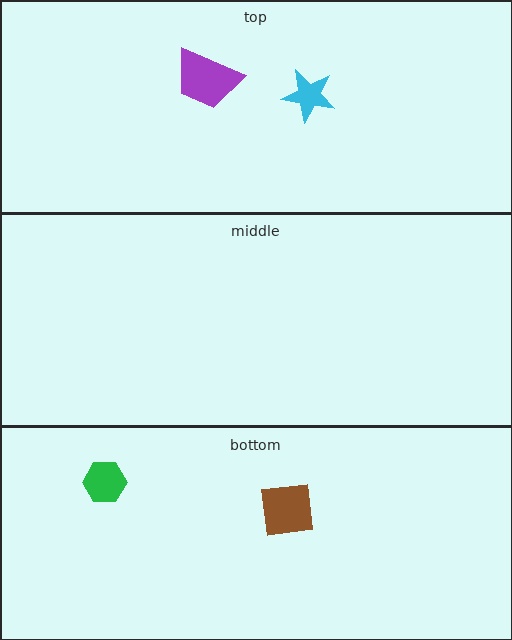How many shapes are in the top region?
2.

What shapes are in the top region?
The purple trapezoid, the cyan star.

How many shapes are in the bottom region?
2.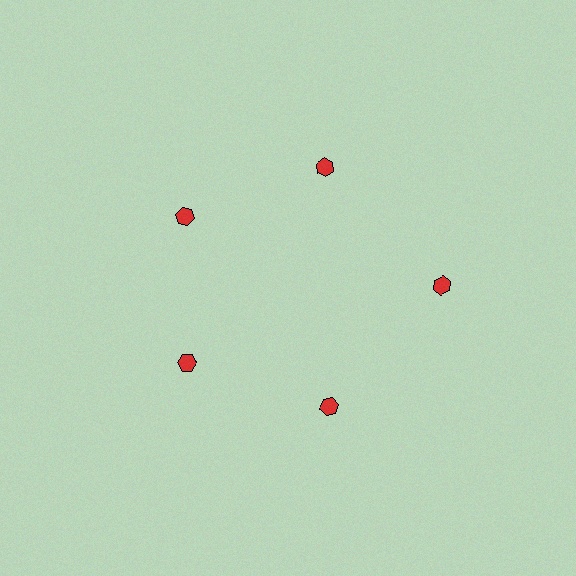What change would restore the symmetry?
The symmetry would be restored by moving it inward, back onto the ring so that all 5 hexagons sit at equal angles and equal distance from the center.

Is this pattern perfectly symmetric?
No. The 5 red hexagons are arranged in a ring, but one element near the 3 o'clock position is pushed outward from the center, breaking the 5-fold rotational symmetry.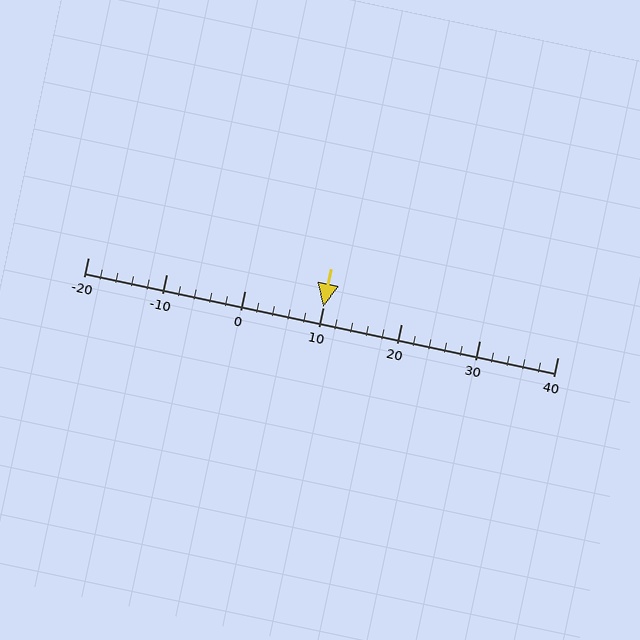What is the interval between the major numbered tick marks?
The major tick marks are spaced 10 units apart.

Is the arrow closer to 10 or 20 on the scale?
The arrow is closer to 10.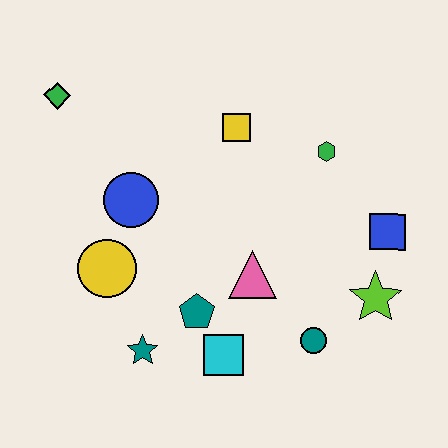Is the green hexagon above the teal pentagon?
Yes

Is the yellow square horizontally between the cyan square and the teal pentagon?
No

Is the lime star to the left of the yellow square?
No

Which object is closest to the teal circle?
The lime star is closest to the teal circle.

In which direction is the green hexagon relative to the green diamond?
The green hexagon is to the right of the green diamond.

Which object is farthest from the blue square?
The green diamond is farthest from the blue square.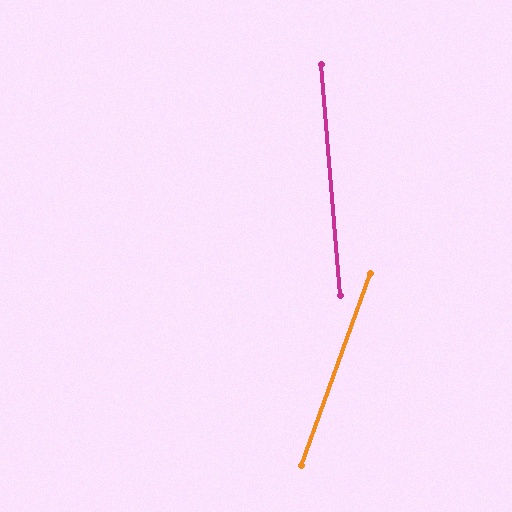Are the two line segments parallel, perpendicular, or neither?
Neither parallel nor perpendicular — they differ by about 25°.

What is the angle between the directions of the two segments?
Approximately 25 degrees.